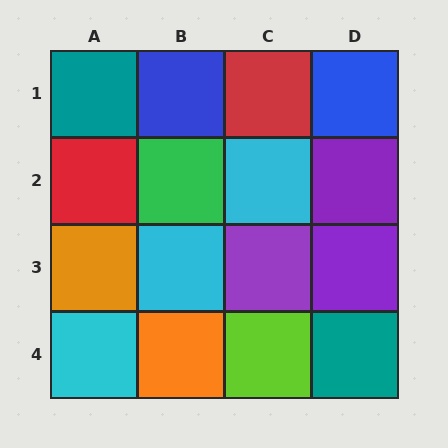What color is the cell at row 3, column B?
Cyan.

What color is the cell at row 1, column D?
Blue.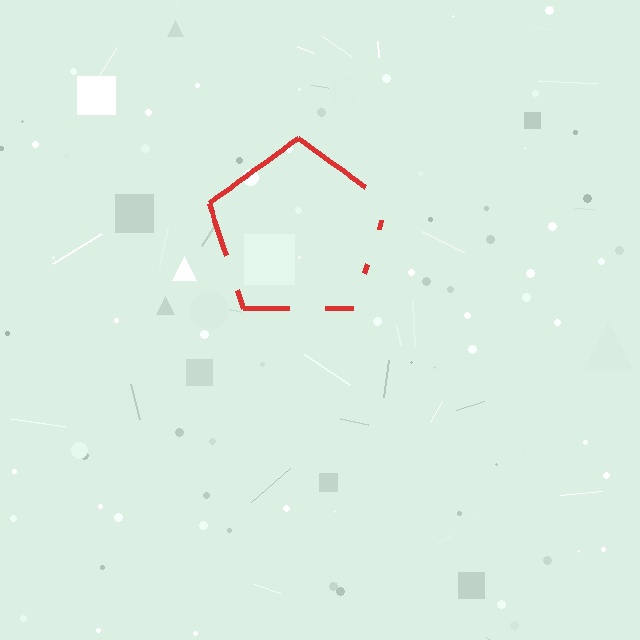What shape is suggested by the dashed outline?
The dashed outline suggests a pentagon.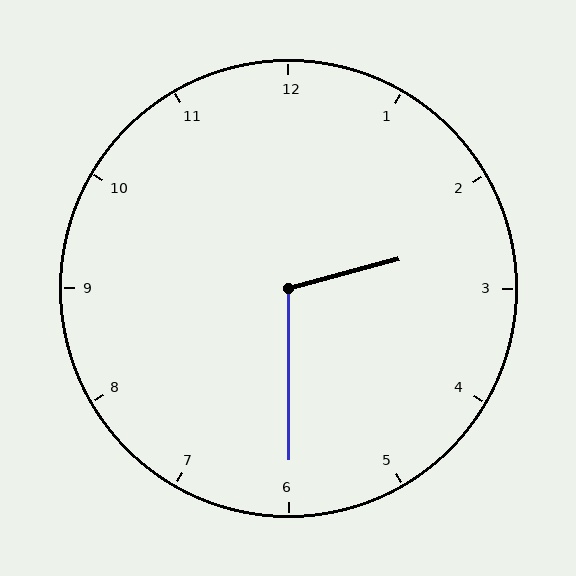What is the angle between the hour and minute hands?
Approximately 105 degrees.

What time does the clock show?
2:30.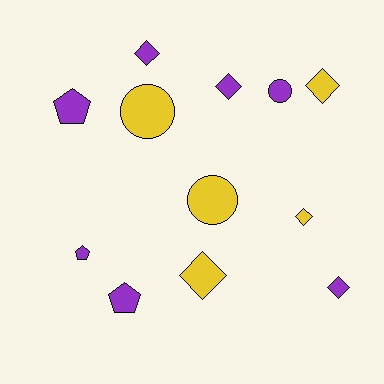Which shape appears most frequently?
Diamond, with 6 objects.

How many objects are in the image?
There are 12 objects.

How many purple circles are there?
There is 1 purple circle.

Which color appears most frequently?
Purple, with 7 objects.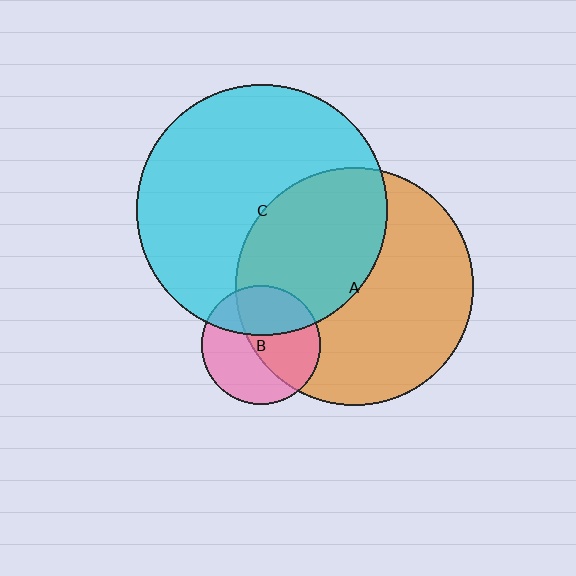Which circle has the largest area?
Circle C (cyan).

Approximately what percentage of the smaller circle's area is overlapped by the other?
Approximately 35%.